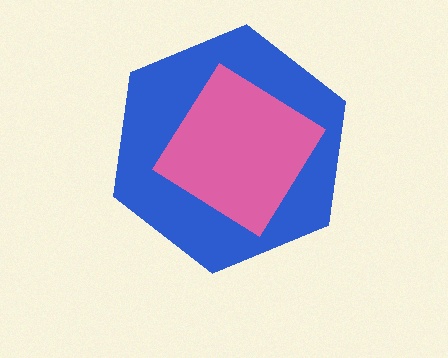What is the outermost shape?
The blue hexagon.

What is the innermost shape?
The pink diamond.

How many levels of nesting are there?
2.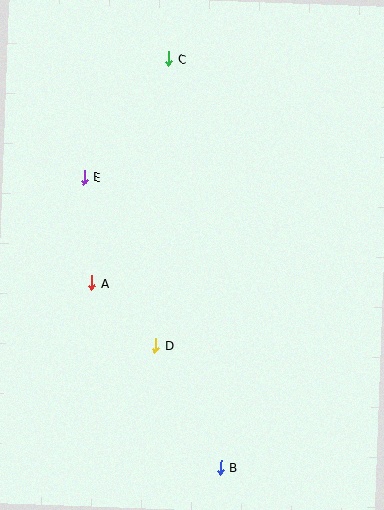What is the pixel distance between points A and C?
The distance between A and C is 237 pixels.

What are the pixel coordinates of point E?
Point E is at (84, 177).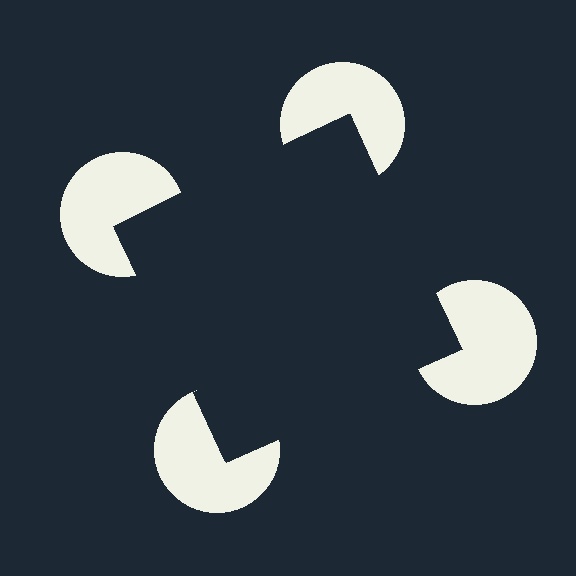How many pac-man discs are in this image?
There are 4 — one at each vertex of the illusory square.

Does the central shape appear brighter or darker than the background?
It typically appears slightly darker than the background, even though no actual brightness change is drawn.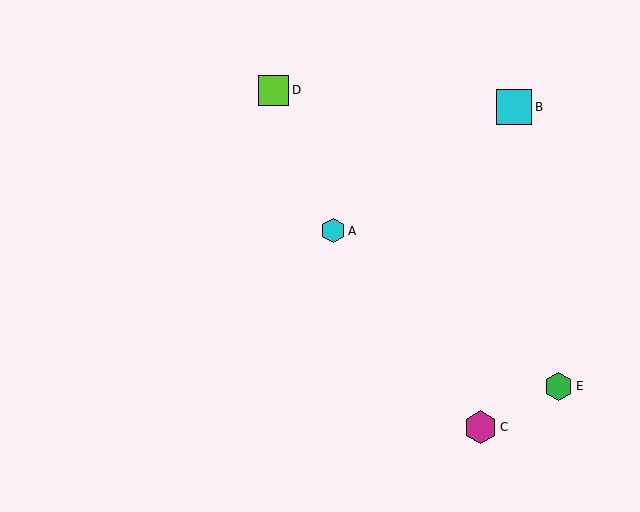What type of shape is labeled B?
Shape B is a cyan square.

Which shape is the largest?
The cyan square (labeled B) is the largest.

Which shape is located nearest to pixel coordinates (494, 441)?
The magenta hexagon (labeled C) at (480, 427) is nearest to that location.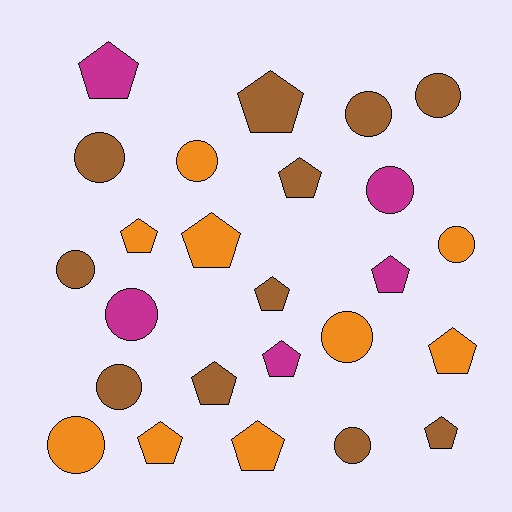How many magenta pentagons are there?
There are 3 magenta pentagons.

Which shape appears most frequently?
Pentagon, with 13 objects.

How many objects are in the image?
There are 25 objects.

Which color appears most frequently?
Brown, with 11 objects.